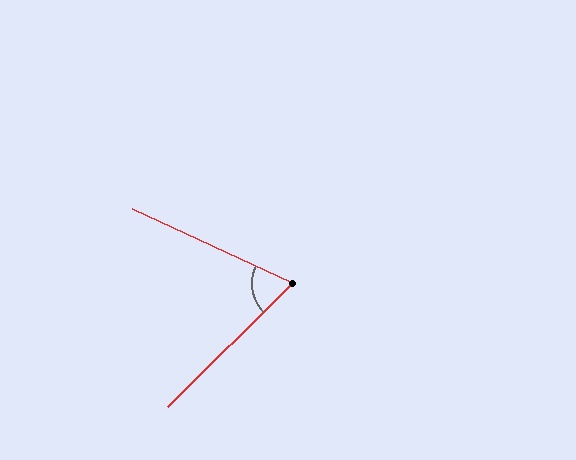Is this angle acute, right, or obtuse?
It is acute.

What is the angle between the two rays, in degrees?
Approximately 70 degrees.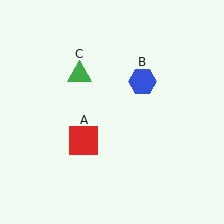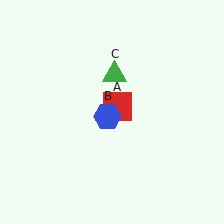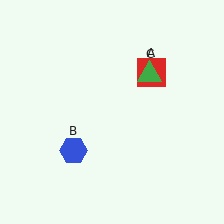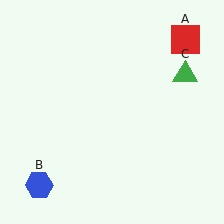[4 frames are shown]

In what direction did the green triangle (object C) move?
The green triangle (object C) moved right.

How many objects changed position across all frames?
3 objects changed position: red square (object A), blue hexagon (object B), green triangle (object C).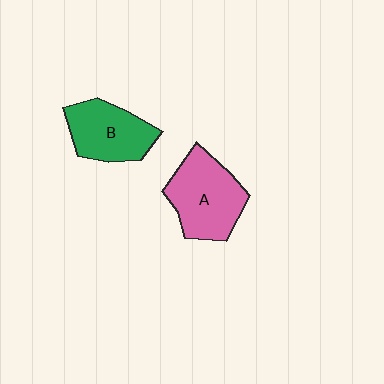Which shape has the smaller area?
Shape B (green).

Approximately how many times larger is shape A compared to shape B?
Approximately 1.2 times.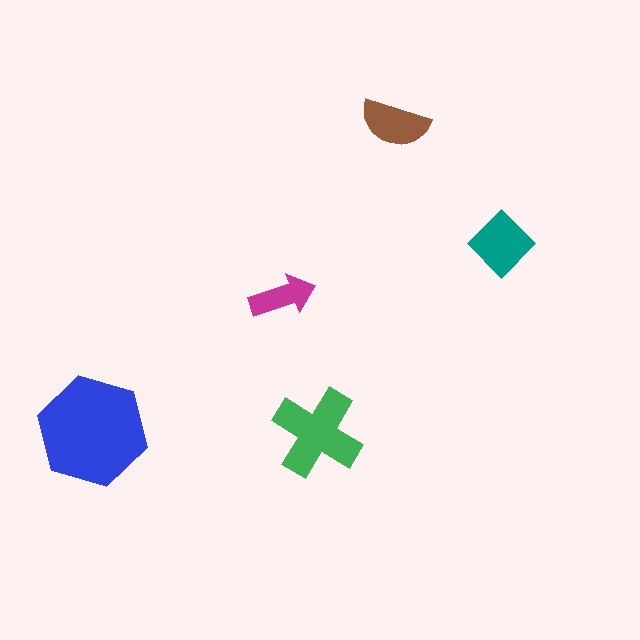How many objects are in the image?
There are 5 objects in the image.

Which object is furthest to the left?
The blue hexagon is leftmost.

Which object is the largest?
The blue hexagon.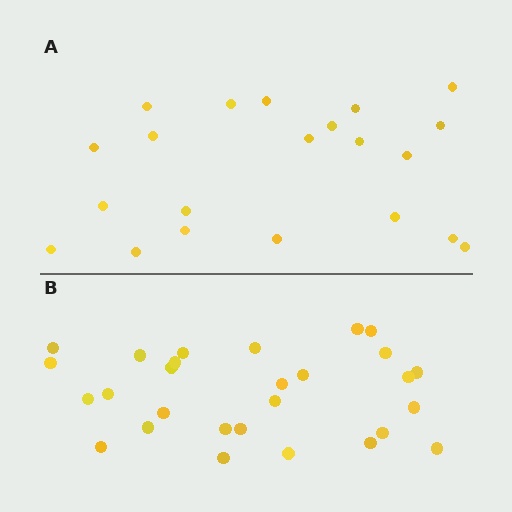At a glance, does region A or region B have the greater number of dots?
Region B (the bottom region) has more dots.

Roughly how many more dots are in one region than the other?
Region B has roughly 8 or so more dots than region A.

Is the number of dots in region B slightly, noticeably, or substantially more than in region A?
Region B has noticeably more, but not dramatically so. The ratio is roughly 1.3 to 1.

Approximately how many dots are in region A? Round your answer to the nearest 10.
About 20 dots. (The exact count is 21, which rounds to 20.)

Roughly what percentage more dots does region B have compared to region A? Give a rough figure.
About 35% more.